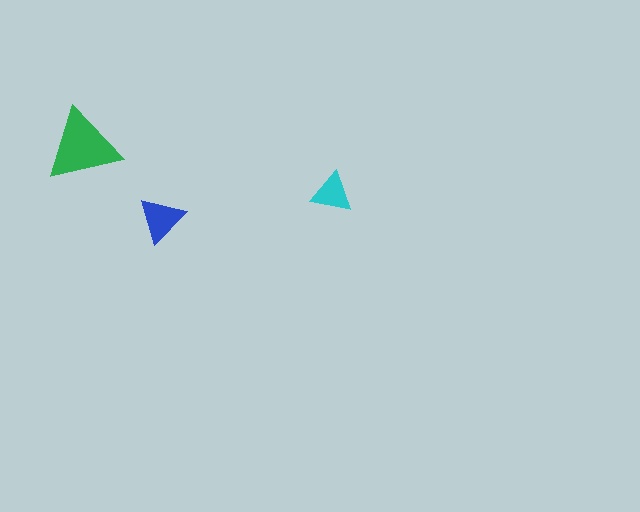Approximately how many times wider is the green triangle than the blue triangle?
About 1.5 times wider.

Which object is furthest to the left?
The green triangle is leftmost.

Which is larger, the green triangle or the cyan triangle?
The green one.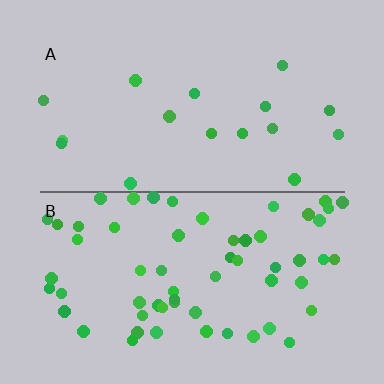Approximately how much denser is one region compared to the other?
Approximately 3.5× — region B over region A.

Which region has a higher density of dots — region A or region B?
B (the bottom).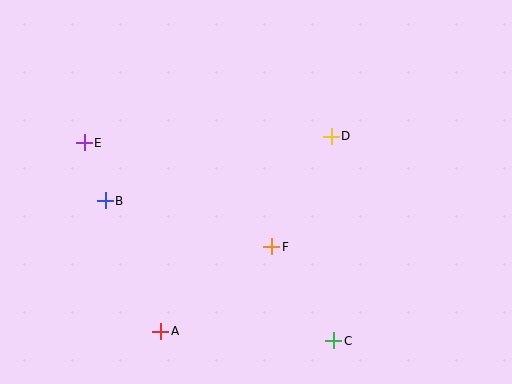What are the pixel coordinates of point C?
Point C is at (334, 341).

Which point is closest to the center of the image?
Point F at (272, 247) is closest to the center.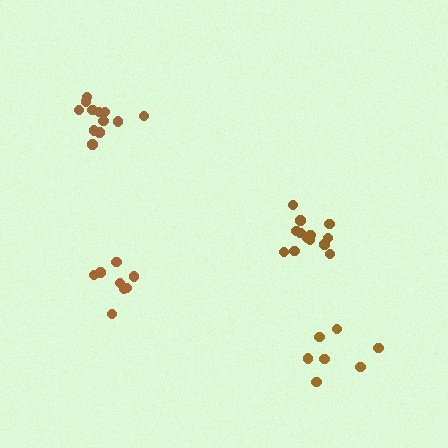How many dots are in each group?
Group 1: 8 dots, Group 2: 12 dots, Group 3: 13 dots, Group 4: 7 dots (40 total).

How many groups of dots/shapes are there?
There are 4 groups.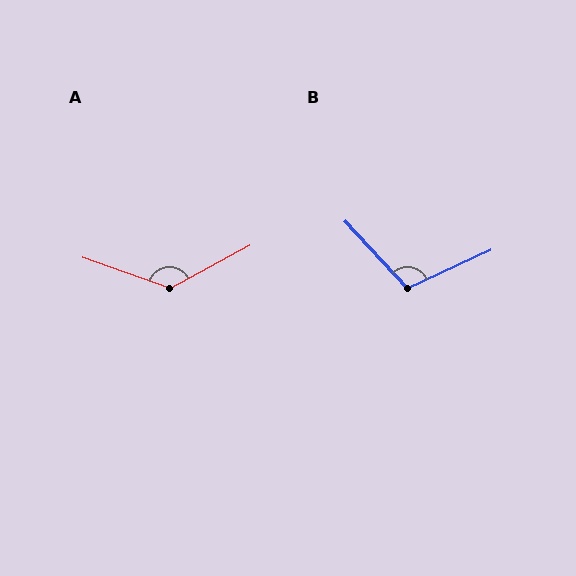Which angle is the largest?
A, at approximately 132 degrees.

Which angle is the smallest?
B, at approximately 108 degrees.